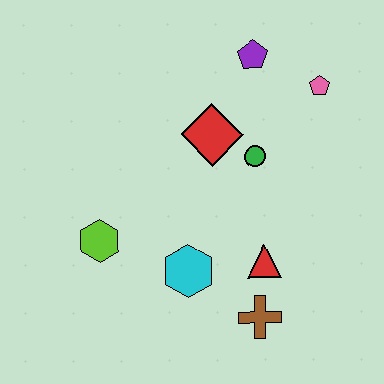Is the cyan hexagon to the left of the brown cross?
Yes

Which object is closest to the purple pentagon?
The pink pentagon is closest to the purple pentagon.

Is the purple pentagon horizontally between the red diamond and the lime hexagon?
No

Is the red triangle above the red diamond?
No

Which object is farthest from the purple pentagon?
The brown cross is farthest from the purple pentagon.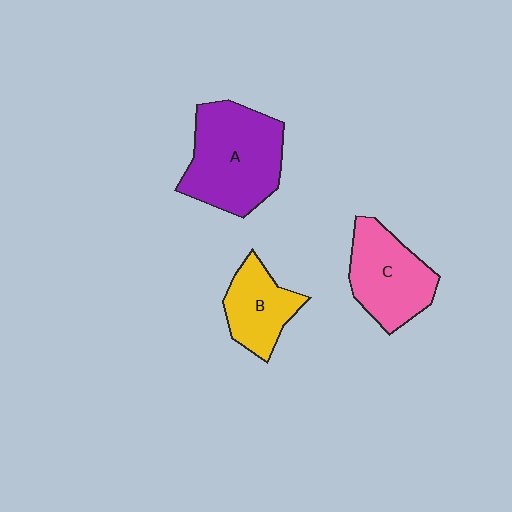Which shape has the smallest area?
Shape B (yellow).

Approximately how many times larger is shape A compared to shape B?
Approximately 1.8 times.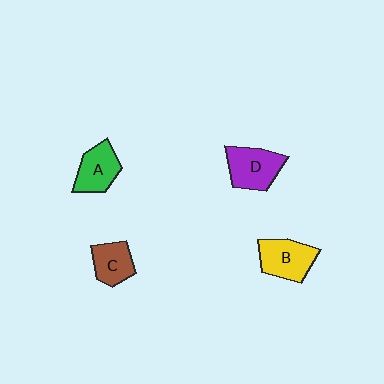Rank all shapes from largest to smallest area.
From largest to smallest: D (purple), B (yellow), A (green), C (brown).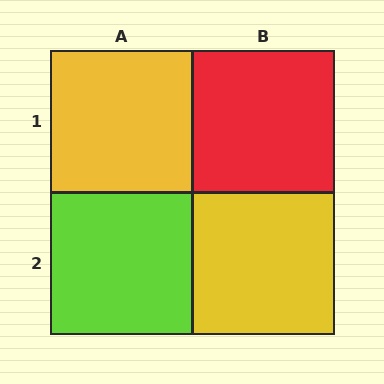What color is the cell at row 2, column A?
Lime.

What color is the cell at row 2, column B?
Yellow.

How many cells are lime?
1 cell is lime.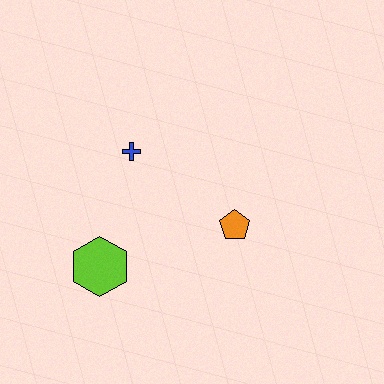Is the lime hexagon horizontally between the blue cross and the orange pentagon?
No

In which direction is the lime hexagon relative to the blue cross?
The lime hexagon is below the blue cross.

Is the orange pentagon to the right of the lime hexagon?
Yes